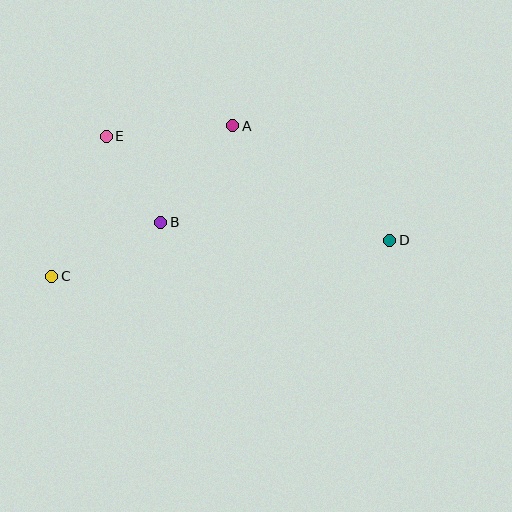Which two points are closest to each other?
Points B and E are closest to each other.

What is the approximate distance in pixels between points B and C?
The distance between B and C is approximately 122 pixels.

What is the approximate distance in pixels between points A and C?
The distance between A and C is approximately 235 pixels.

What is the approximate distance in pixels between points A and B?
The distance between A and B is approximately 120 pixels.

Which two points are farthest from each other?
Points C and D are farthest from each other.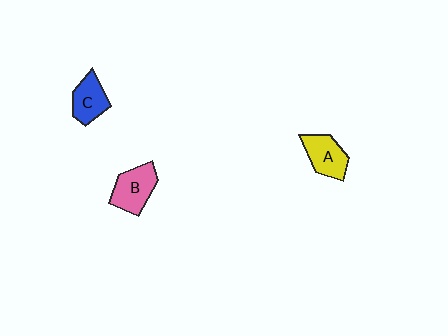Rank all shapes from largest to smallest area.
From largest to smallest: B (pink), A (yellow), C (blue).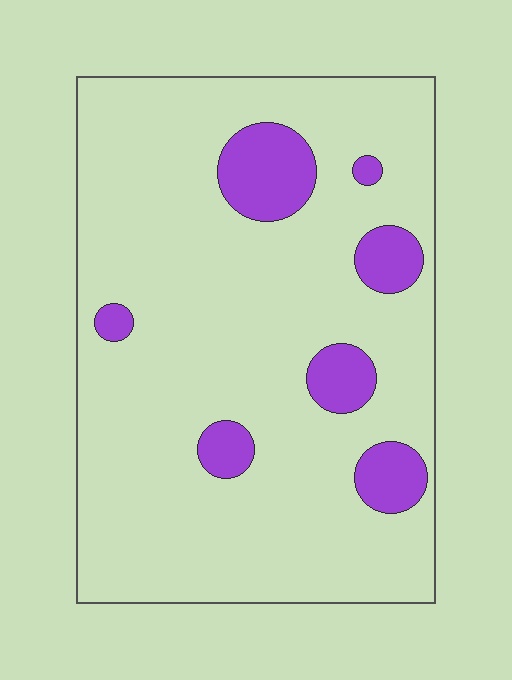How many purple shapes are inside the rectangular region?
7.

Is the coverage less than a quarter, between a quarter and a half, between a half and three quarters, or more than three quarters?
Less than a quarter.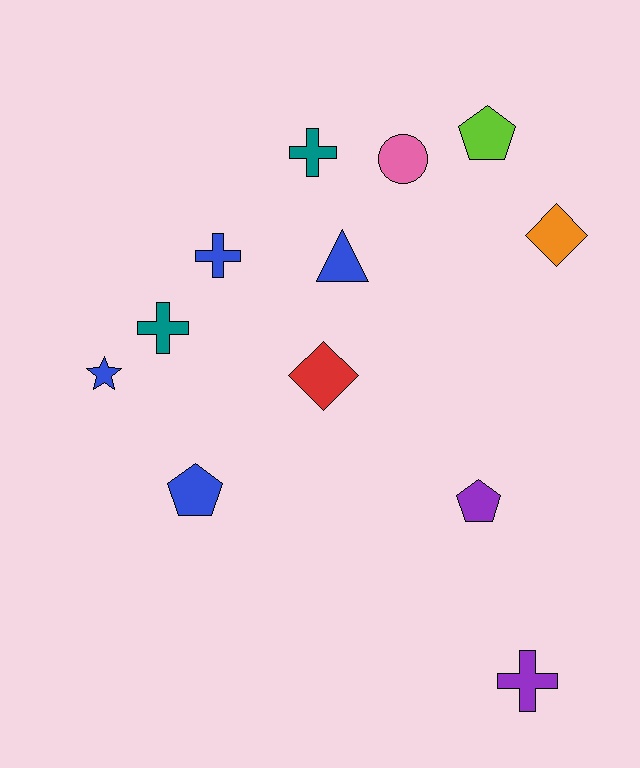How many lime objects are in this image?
There is 1 lime object.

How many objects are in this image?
There are 12 objects.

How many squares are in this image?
There are no squares.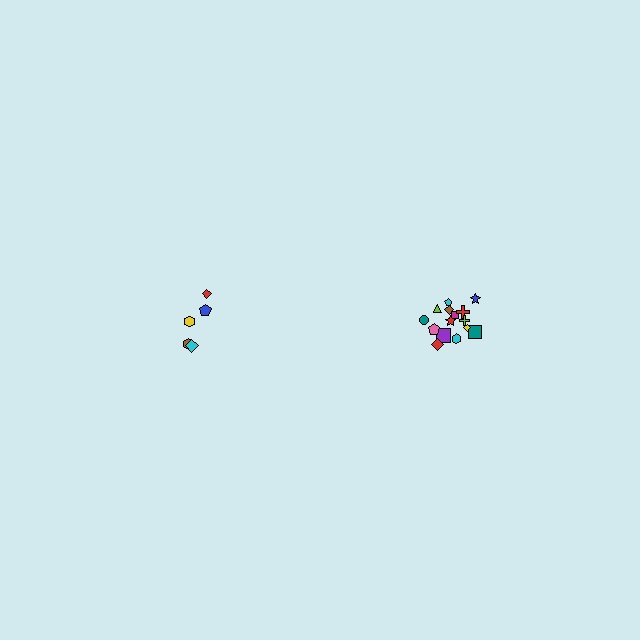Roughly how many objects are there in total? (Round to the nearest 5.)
Roughly 20 objects in total.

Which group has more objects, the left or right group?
The right group.